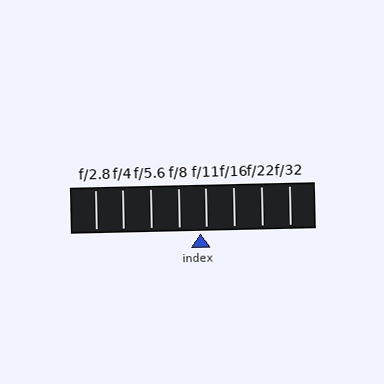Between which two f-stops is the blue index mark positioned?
The index mark is between f/8 and f/11.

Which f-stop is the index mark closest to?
The index mark is closest to f/11.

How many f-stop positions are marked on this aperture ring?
There are 8 f-stop positions marked.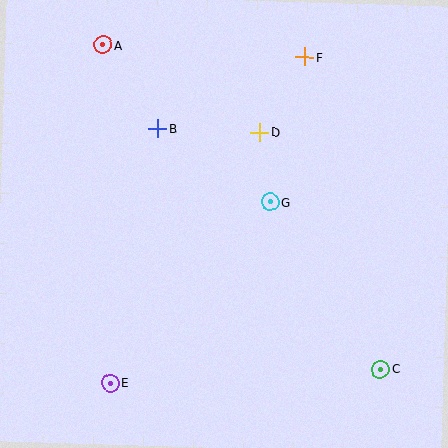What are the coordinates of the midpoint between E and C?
The midpoint between E and C is at (245, 376).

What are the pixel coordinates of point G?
Point G is at (270, 202).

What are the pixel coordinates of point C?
Point C is at (380, 369).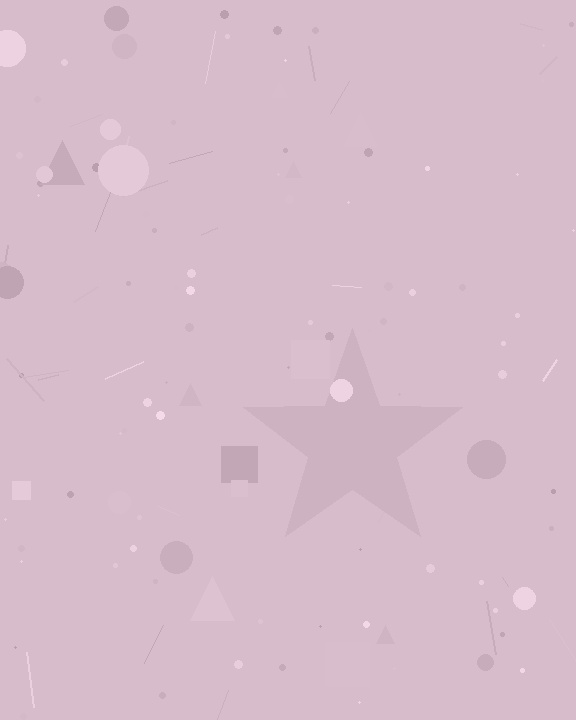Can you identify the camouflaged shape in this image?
The camouflaged shape is a star.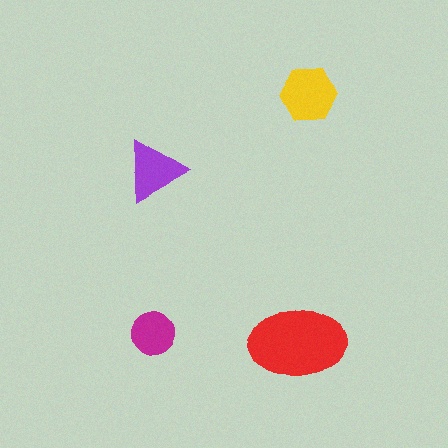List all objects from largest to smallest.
The red ellipse, the yellow hexagon, the purple triangle, the magenta circle.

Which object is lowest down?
The red ellipse is bottommost.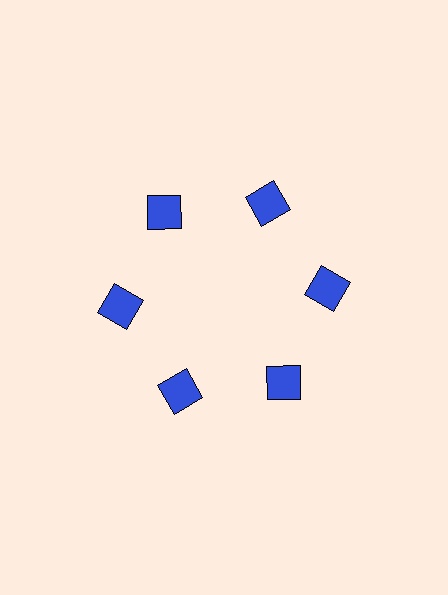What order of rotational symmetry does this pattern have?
This pattern has 6-fold rotational symmetry.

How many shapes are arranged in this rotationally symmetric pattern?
There are 6 shapes, arranged in 6 groups of 1.